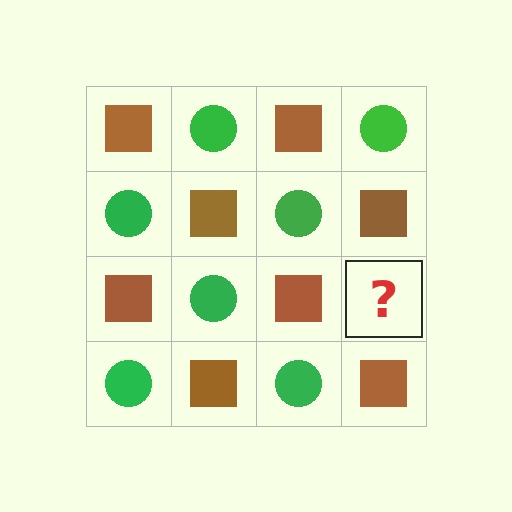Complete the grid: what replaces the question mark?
The question mark should be replaced with a green circle.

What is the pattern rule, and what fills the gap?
The rule is that it alternates brown square and green circle in a checkerboard pattern. The gap should be filled with a green circle.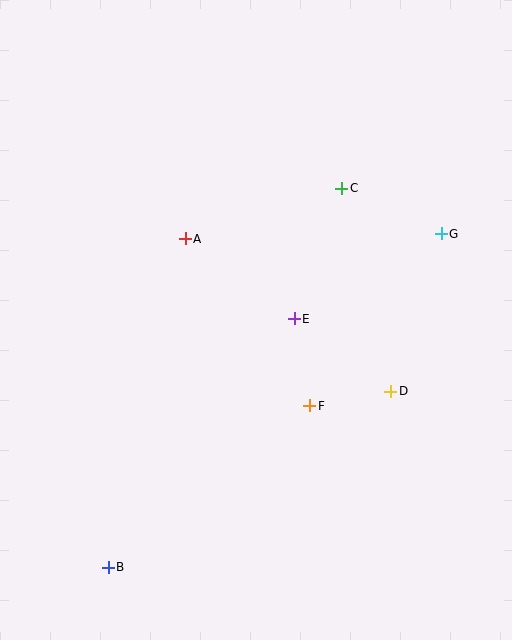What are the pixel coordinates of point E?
Point E is at (294, 319).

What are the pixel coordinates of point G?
Point G is at (441, 234).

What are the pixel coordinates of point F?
Point F is at (310, 406).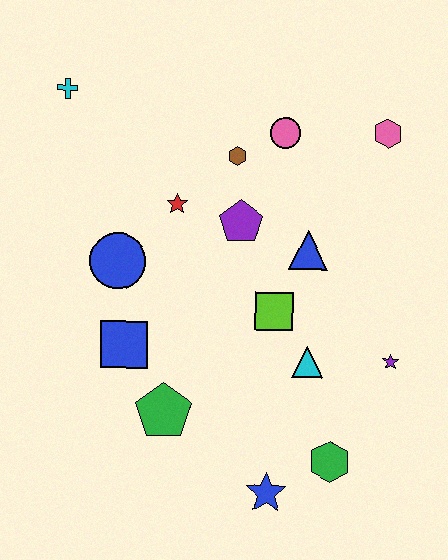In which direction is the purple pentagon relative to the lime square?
The purple pentagon is above the lime square.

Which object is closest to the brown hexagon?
The pink circle is closest to the brown hexagon.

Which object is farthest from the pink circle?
The blue star is farthest from the pink circle.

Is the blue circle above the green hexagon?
Yes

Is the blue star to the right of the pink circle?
No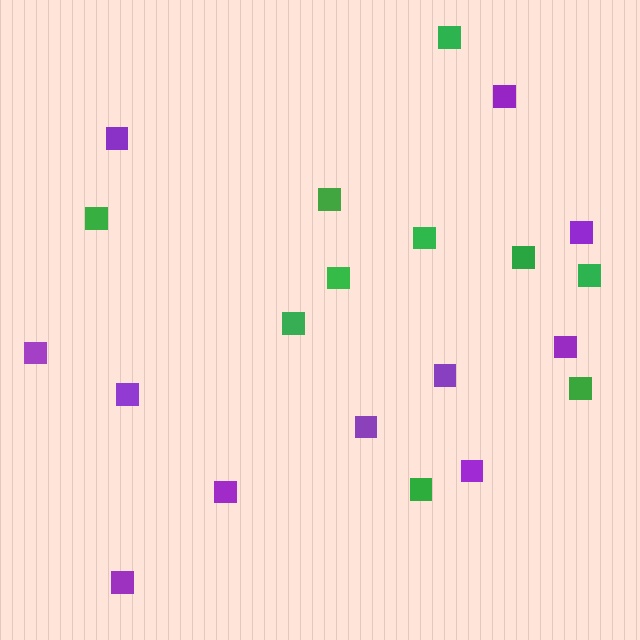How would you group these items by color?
There are 2 groups: one group of purple squares (11) and one group of green squares (10).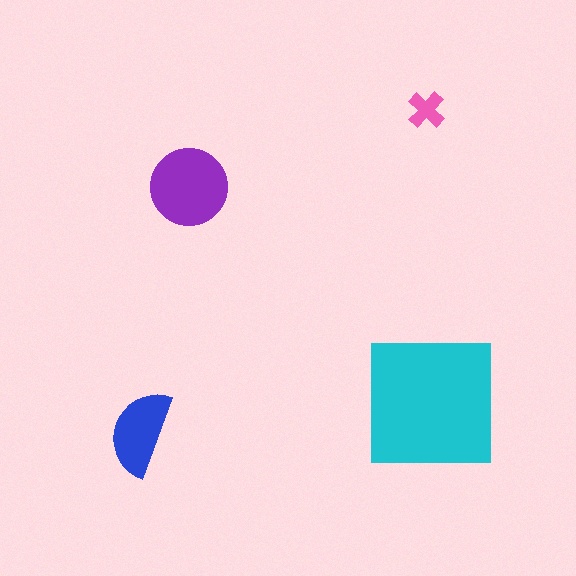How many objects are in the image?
There are 4 objects in the image.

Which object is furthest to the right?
The cyan square is rightmost.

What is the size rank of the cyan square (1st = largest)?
1st.